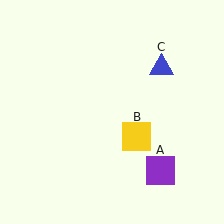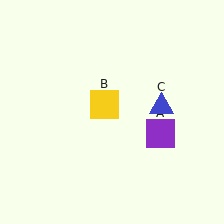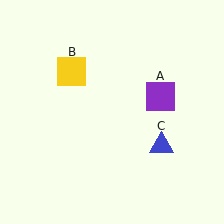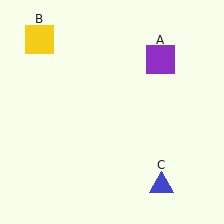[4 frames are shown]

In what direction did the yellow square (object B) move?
The yellow square (object B) moved up and to the left.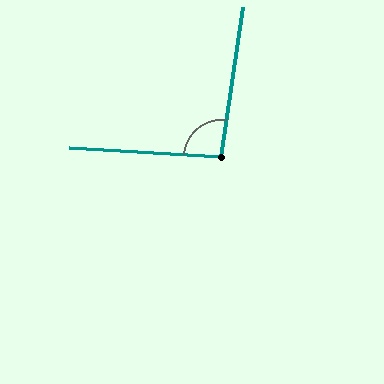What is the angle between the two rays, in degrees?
Approximately 95 degrees.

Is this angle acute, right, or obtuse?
It is approximately a right angle.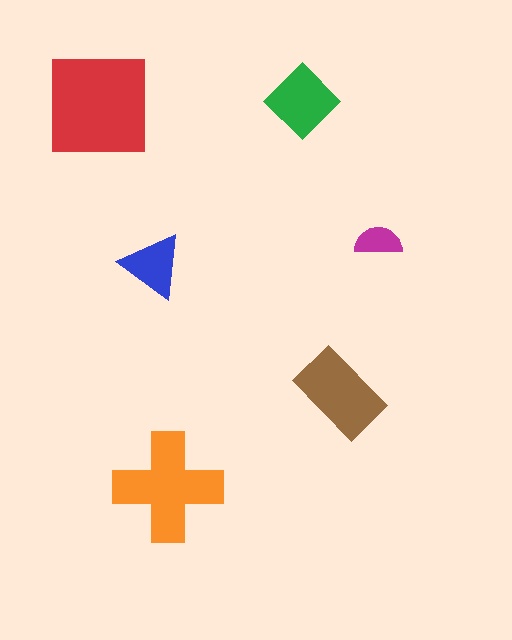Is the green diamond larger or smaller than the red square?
Smaller.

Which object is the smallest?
The magenta semicircle.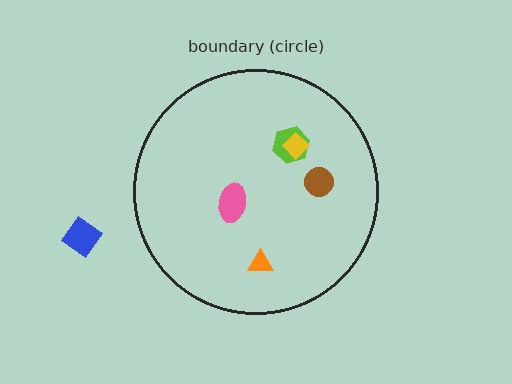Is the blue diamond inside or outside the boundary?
Outside.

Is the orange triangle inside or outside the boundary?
Inside.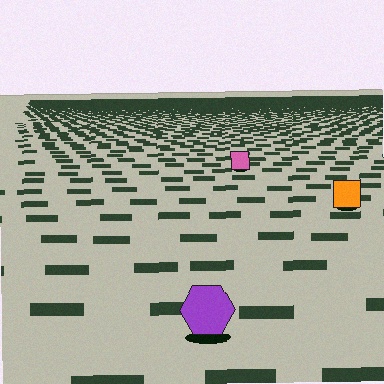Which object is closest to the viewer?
The purple hexagon is closest. The texture marks near it are larger and more spread out.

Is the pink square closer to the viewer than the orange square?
No. The orange square is closer — you can tell from the texture gradient: the ground texture is coarser near it.